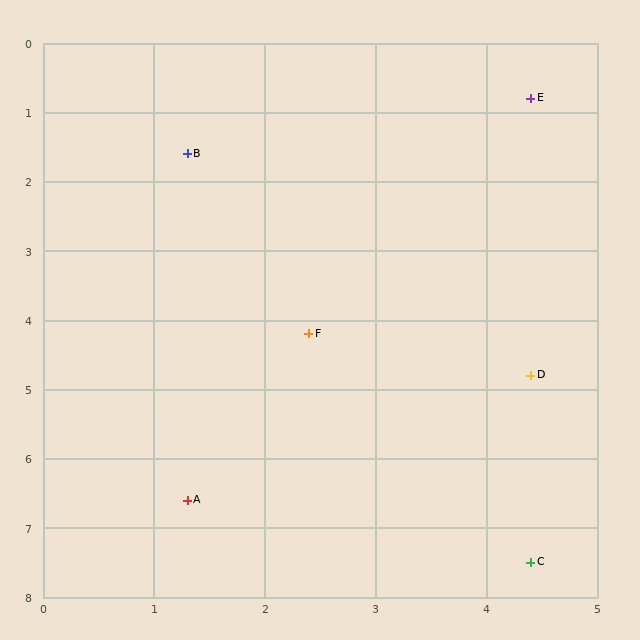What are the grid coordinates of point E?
Point E is at approximately (4.4, 0.8).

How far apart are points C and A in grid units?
Points C and A are about 3.2 grid units apart.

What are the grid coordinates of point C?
Point C is at approximately (4.4, 7.5).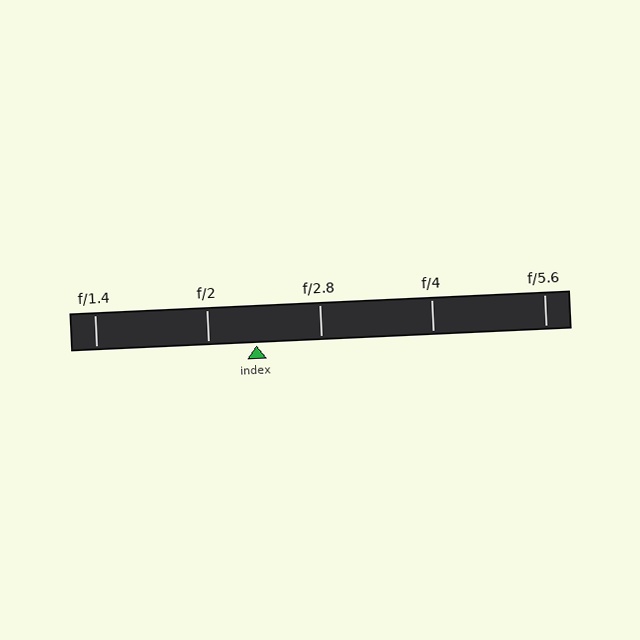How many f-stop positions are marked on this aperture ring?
There are 5 f-stop positions marked.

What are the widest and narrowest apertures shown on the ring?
The widest aperture shown is f/1.4 and the narrowest is f/5.6.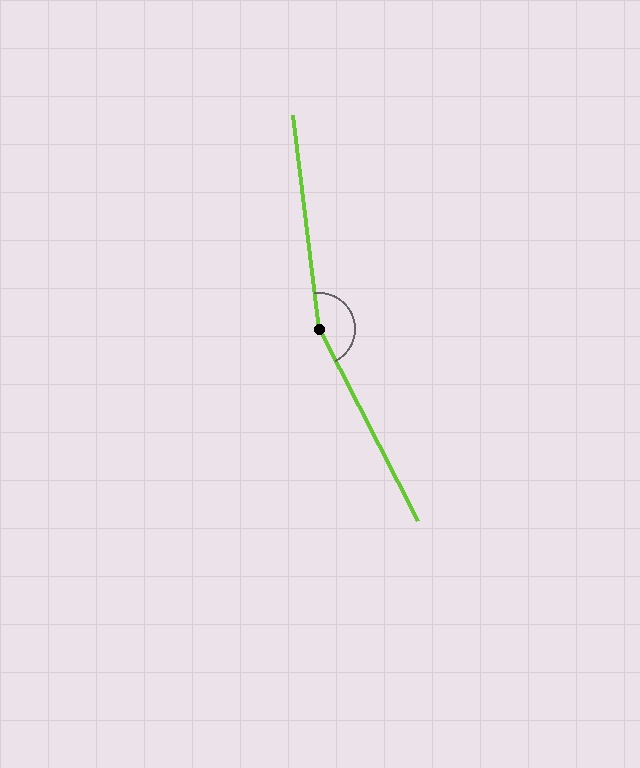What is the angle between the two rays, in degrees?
Approximately 159 degrees.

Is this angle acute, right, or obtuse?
It is obtuse.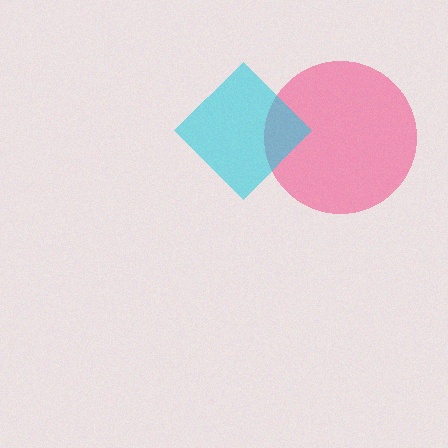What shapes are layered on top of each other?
The layered shapes are: a pink circle, a cyan diamond.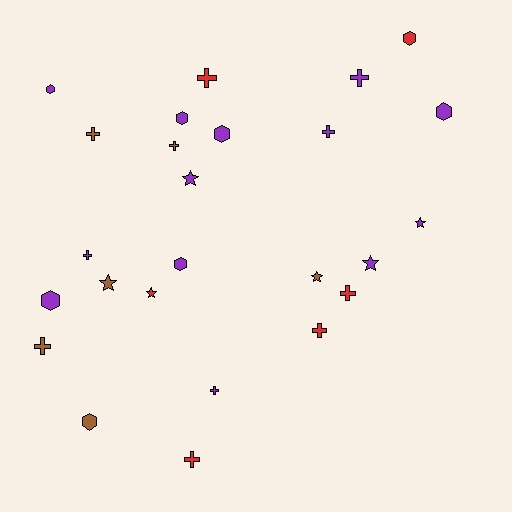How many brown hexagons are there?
There is 1 brown hexagon.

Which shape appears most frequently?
Cross, with 11 objects.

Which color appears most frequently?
Purple, with 13 objects.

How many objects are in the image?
There are 25 objects.